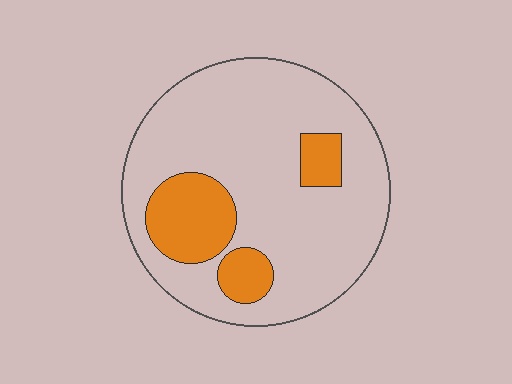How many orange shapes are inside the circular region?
3.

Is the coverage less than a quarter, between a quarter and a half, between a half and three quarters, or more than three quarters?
Less than a quarter.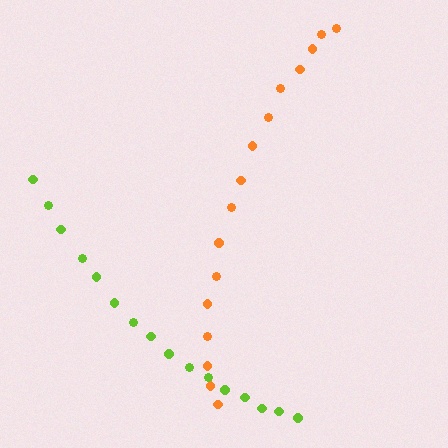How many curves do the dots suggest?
There are 2 distinct paths.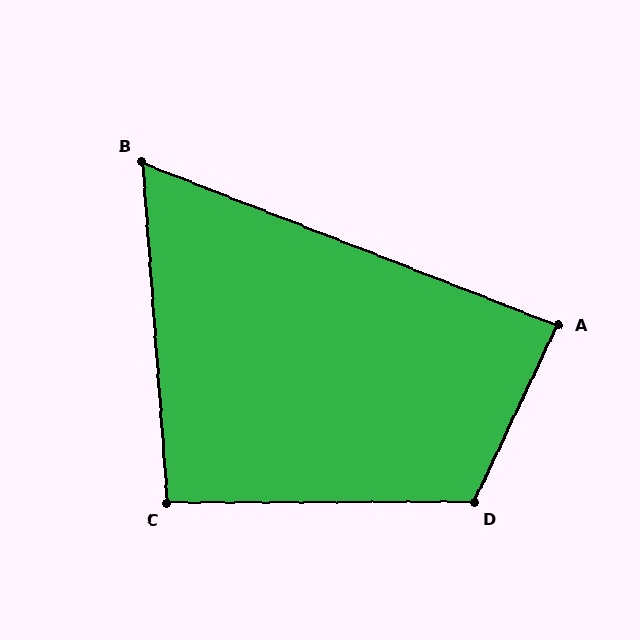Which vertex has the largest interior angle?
D, at approximately 116 degrees.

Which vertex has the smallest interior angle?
B, at approximately 64 degrees.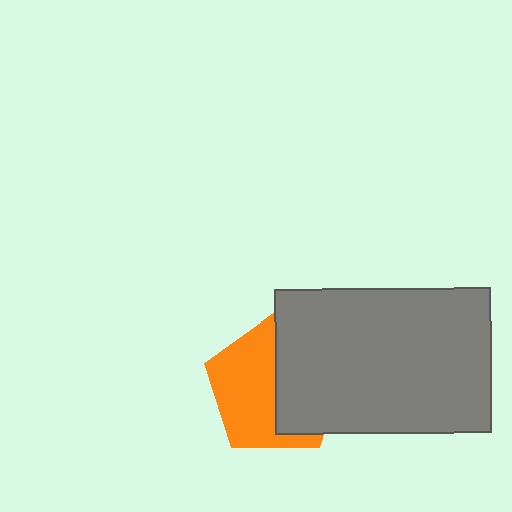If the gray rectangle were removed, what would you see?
You would see the complete orange pentagon.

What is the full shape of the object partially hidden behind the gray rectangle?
The partially hidden object is an orange pentagon.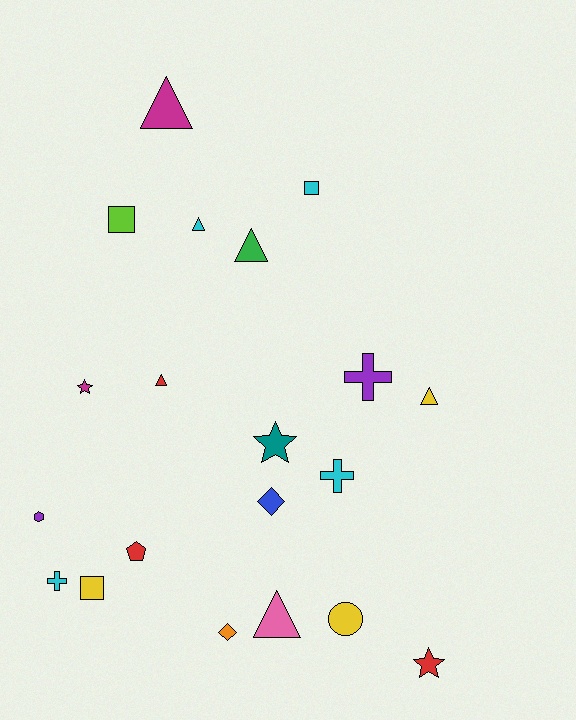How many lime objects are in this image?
There is 1 lime object.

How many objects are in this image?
There are 20 objects.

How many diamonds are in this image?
There are 2 diamonds.